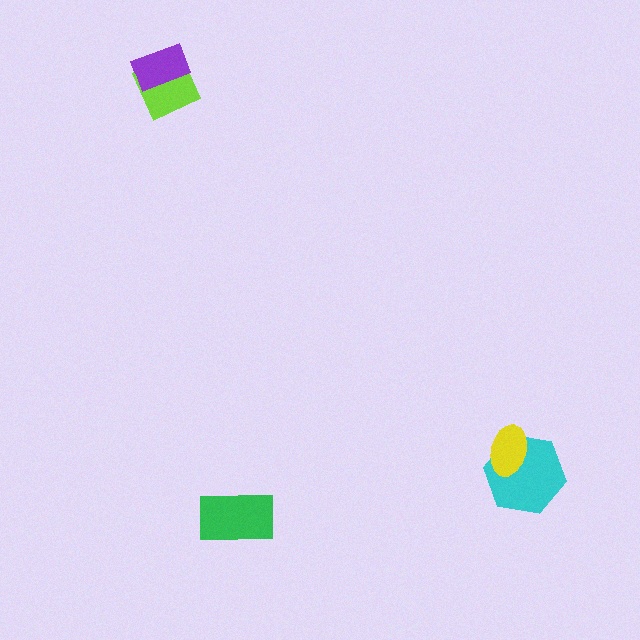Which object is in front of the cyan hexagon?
The yellow ellipse is in front of the cyan hexagon.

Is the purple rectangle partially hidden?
No, no other shape covers it.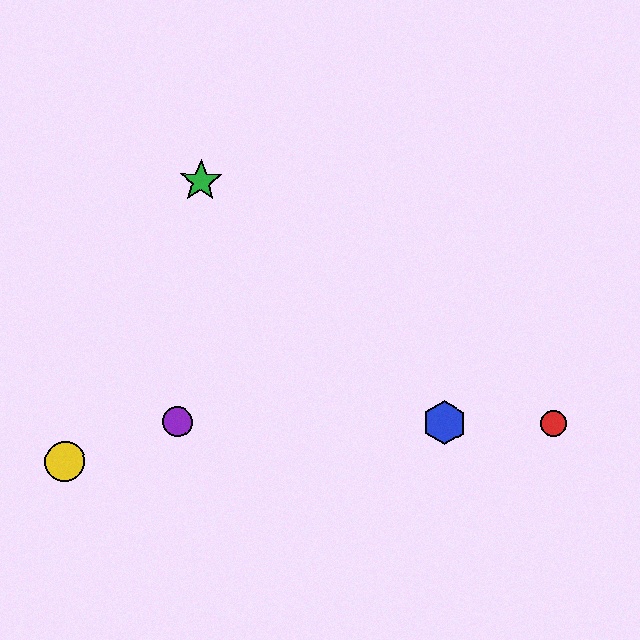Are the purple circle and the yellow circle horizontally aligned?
No, the purple circle is at y≈422 and the yellow circle is at y≈462.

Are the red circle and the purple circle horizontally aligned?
Yes, both are at y≈423.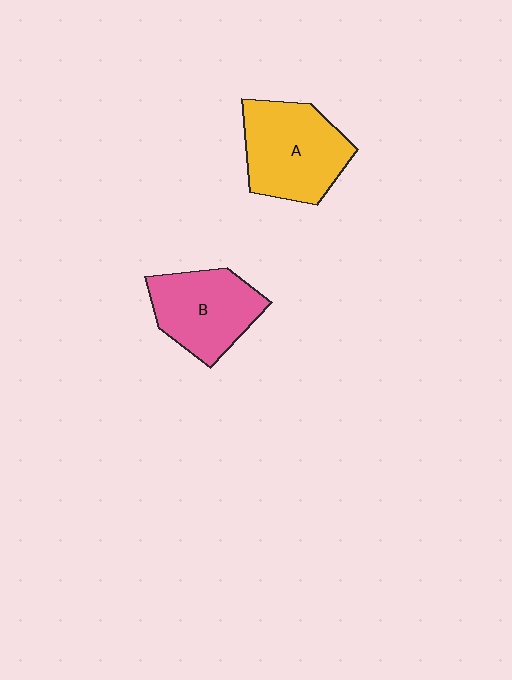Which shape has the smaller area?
Shape B (pink).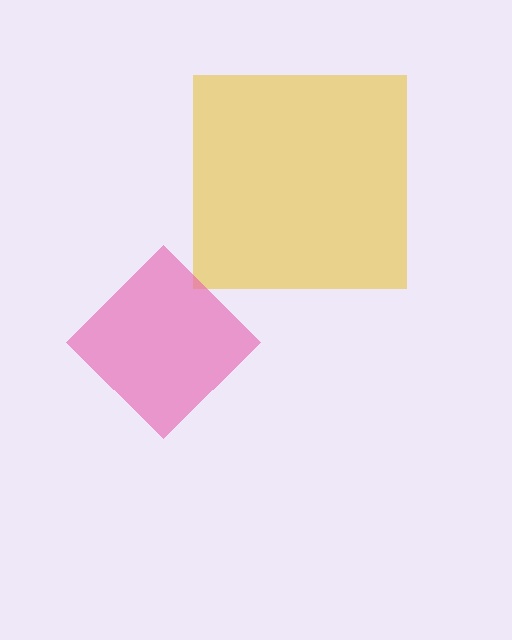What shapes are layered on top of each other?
The layered shapes are: a yellow square, a pink diamond.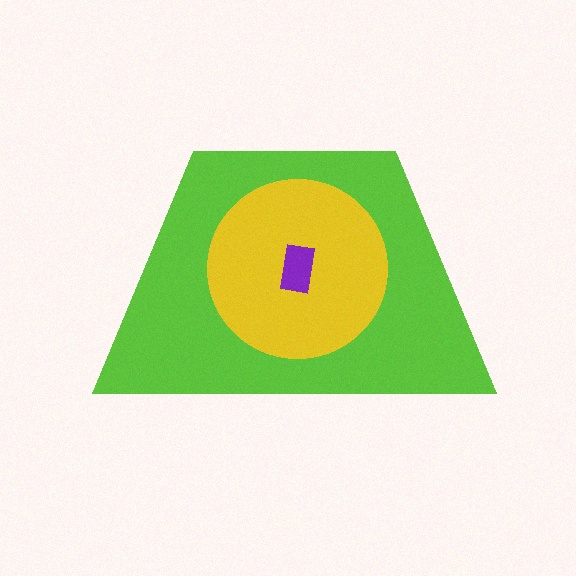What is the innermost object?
The purple rectangle.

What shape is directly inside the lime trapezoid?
The yellow circle.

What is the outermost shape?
The lime trapezoid.